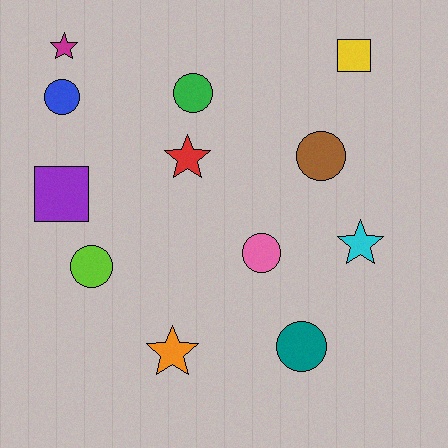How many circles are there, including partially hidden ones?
There are 6 circles.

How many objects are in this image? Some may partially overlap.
There are 12 objects.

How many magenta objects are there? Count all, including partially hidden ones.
There is 1 magenta object.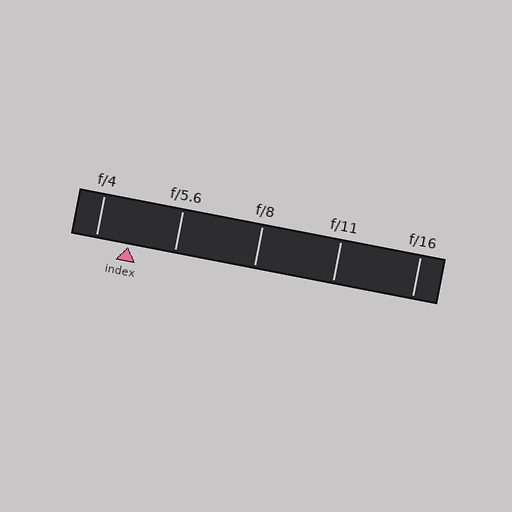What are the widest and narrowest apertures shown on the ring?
The widest aperture shown is f/4 and the narrowest is f/16.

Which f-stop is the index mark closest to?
The index mark is closest to f/4.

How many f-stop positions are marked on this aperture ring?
There are 5 f-stop positions marked.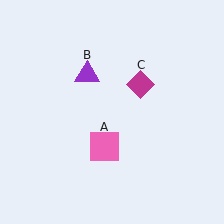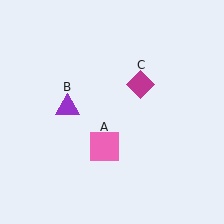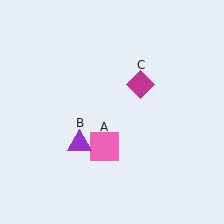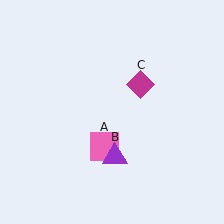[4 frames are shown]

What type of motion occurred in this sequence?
The purple triangle (object B) rotated counterclockwise around the center of the scene.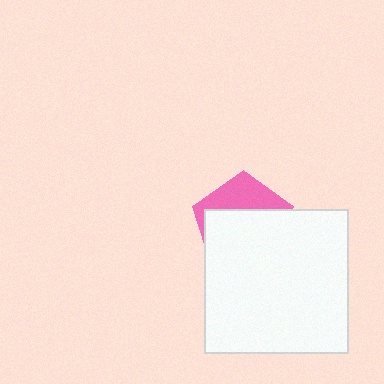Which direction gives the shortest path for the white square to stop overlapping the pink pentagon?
Moving down gives the shortest separation.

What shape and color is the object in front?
The object in front is a white square.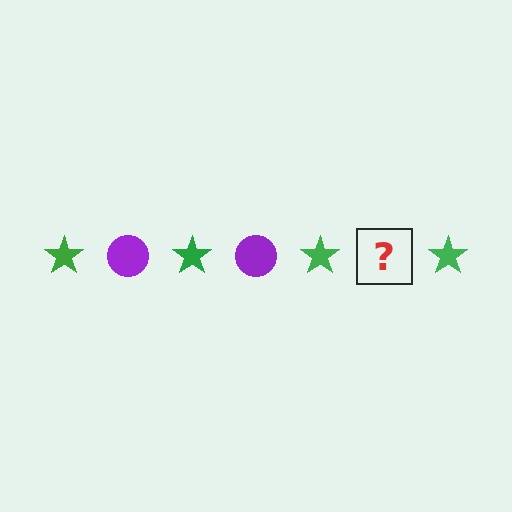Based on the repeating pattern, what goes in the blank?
The blank should be a purple circle.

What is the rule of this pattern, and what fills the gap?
The rule is that the pattern alternates between green star and purple circle. The gap should be filled with a purple circle.